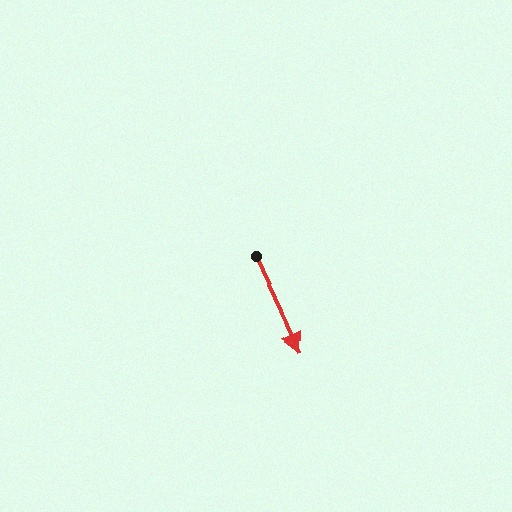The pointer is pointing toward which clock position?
Roughly 5 o'clock.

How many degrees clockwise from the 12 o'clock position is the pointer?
Approximately 155 degrees.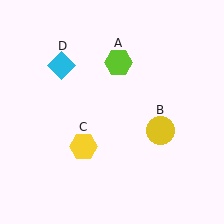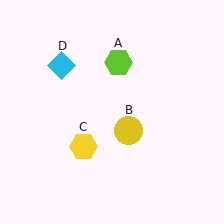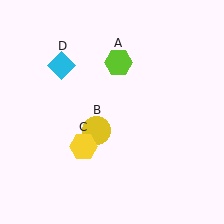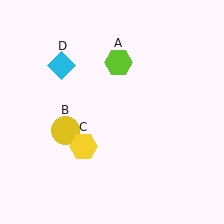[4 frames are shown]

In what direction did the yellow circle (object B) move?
The yellow circle (object B) moved left.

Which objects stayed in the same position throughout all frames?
Lime hexagon (object A) and yellow hexagon (object C) and cyan diamond (object D) remained stationary.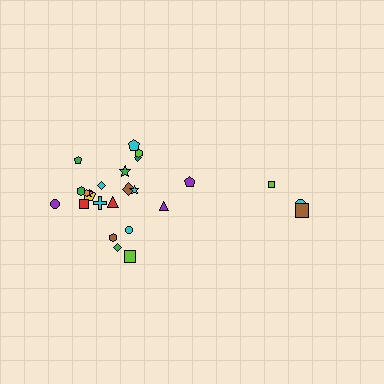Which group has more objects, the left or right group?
The left group.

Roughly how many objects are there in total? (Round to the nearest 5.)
Roughly 25 objects in total.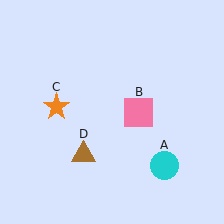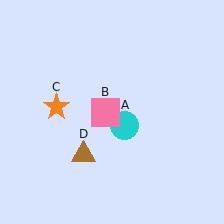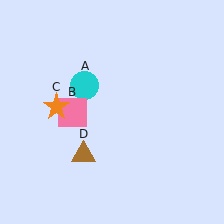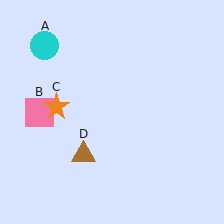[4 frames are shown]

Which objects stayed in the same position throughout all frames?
Orange star (object C) and brown triangle (object D) remained stationary.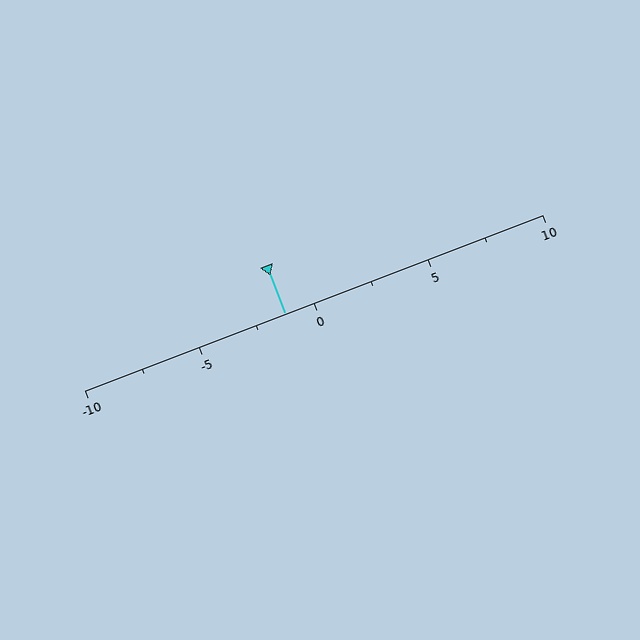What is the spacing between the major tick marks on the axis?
The major ticks are spaced 5 apart.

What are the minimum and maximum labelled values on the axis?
The axis runs from -10 to 10.